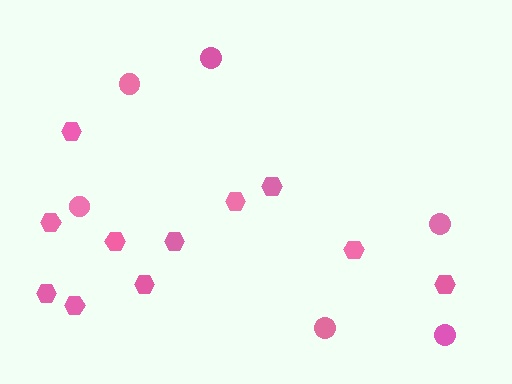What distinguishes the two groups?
There are 2 groups: one group of circles (6) and one group of hexagons (11).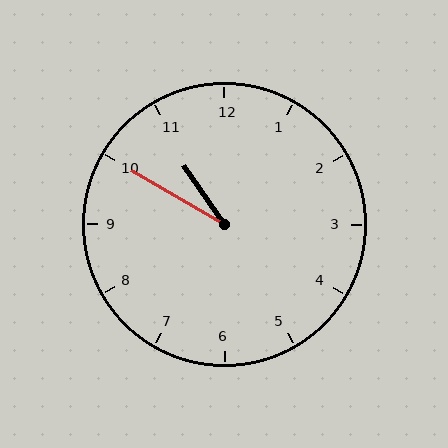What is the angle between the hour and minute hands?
Approximately 25 degrees.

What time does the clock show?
10:50.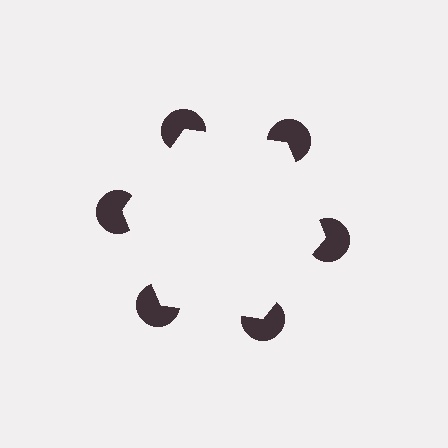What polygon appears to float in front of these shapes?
An illusory hexagon — its edges are inferred from the aligned wedge cuts in the pac-man discs, not physically drawn.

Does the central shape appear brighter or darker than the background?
It typically appears slightly brighter than the background, even though no actual brightness change is drawn.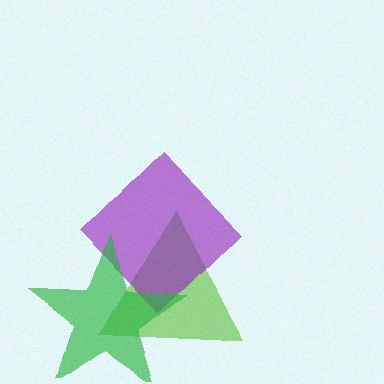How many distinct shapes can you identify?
There are 3 distinct shapes: a lime triangle, a purple diamond, a green star.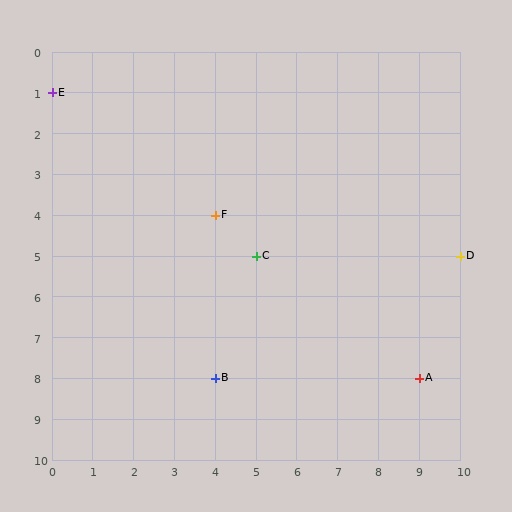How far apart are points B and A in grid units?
Points B and A are 5 columns apart.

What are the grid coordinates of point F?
Point F is at grid coordinates (4, 4).